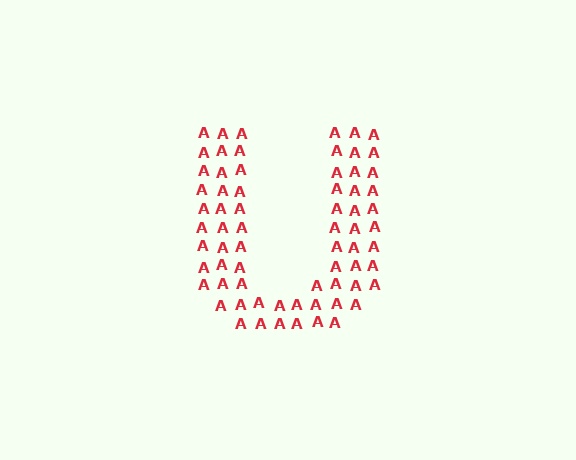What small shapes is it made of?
It is made of small letter A's.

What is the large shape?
The large shape is the letter U.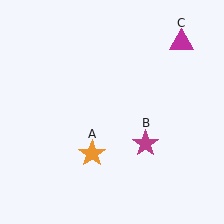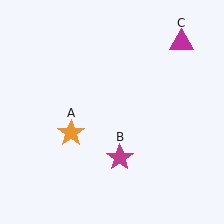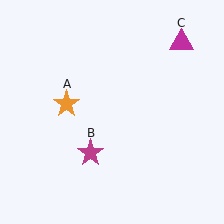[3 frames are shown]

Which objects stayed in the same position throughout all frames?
Magenta triangle (object C) remained stationary.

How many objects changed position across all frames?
2 objects changed position: orange star (object A), magenta star (object B).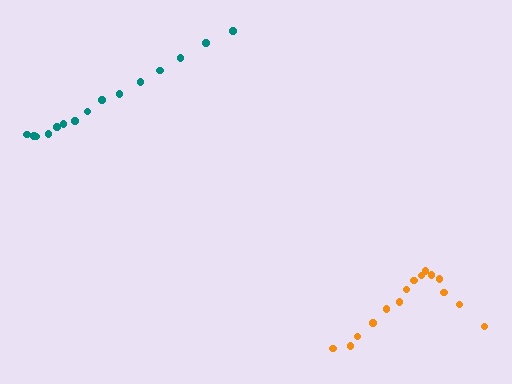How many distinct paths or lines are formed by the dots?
There are 2 distinct paths.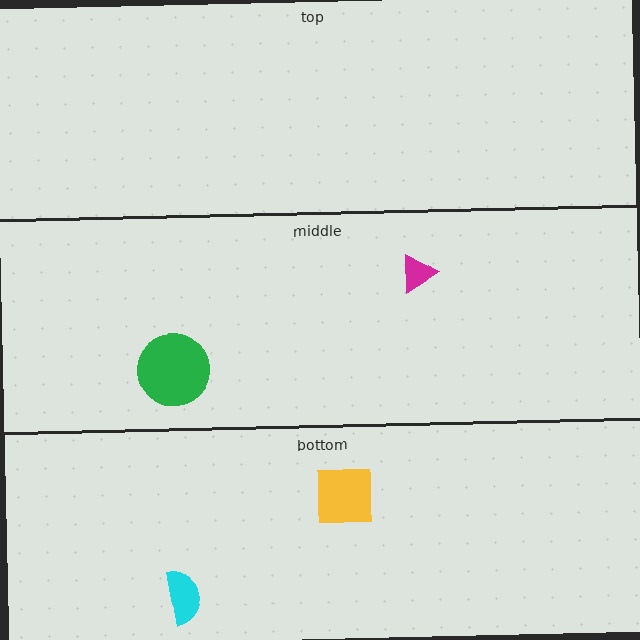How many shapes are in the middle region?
2.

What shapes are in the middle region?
The magenta triangle, the green circle.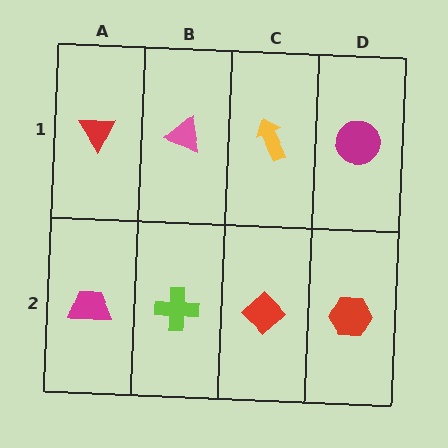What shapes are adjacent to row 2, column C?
A yellow arrow (row 1, column C), a lime cross (row 2, column B), a red hexagon (row 2, column D).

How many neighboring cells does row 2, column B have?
3.